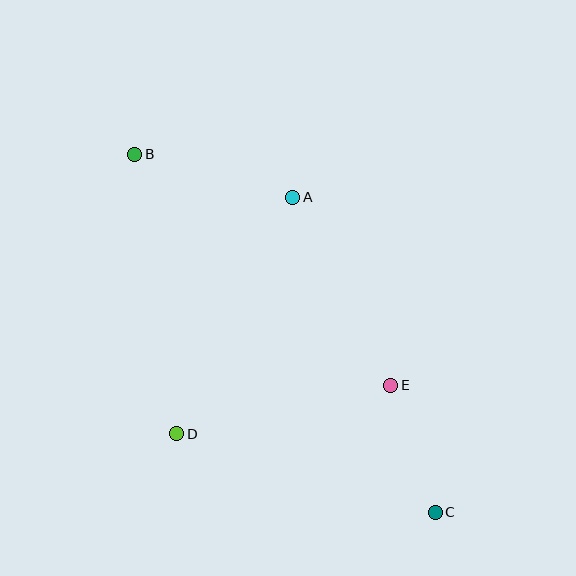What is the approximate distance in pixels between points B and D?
The distance between B and D is approximately 282 pixels.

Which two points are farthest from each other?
Points B and C are farthest from each other.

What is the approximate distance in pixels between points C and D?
The distance between C and D is approximately 270 pixels.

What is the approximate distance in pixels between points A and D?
The distance between A and D is approximately 263 pixels.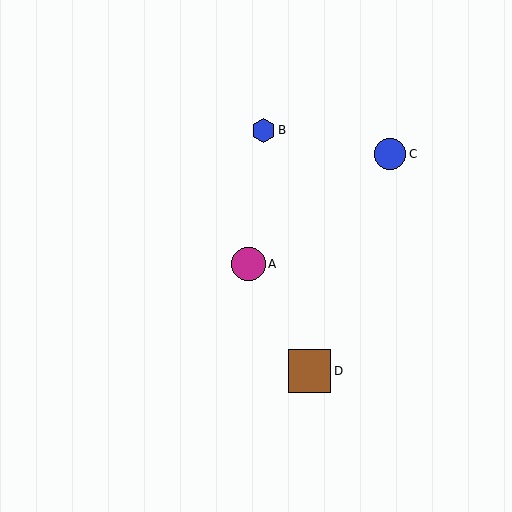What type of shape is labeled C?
Shape C is a blue circle.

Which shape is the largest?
The brown square (labeled D) is the largest.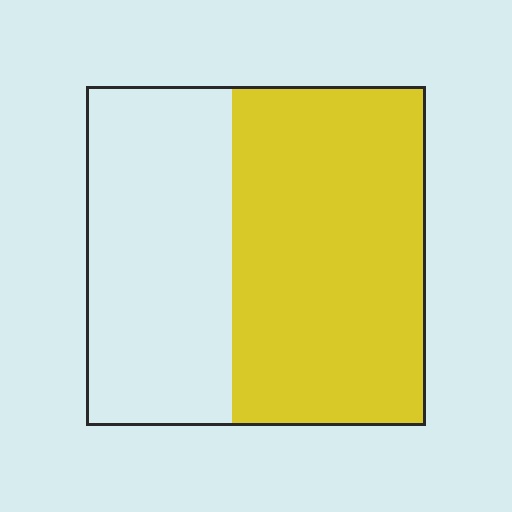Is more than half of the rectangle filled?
Yes.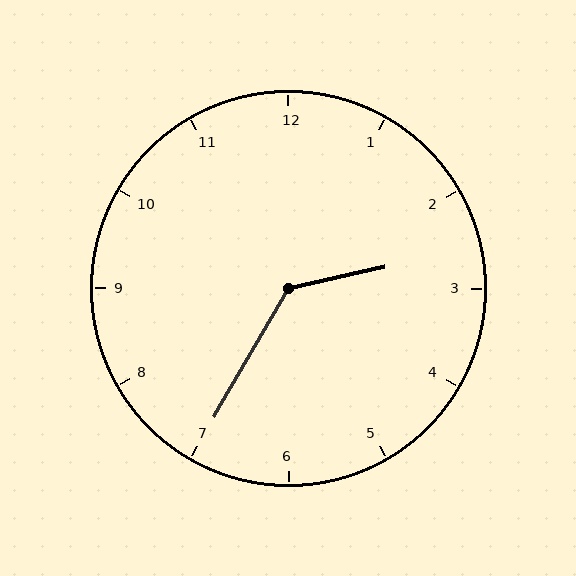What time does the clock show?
2:35.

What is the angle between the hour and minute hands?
Approximately 132 degrees.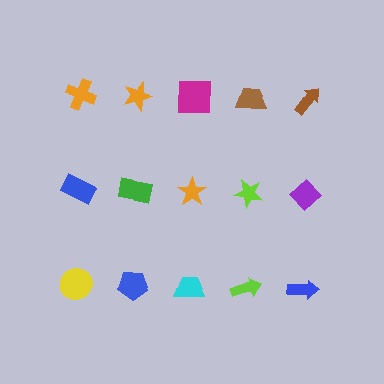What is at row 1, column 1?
An orange cross.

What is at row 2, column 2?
A green rectangle.